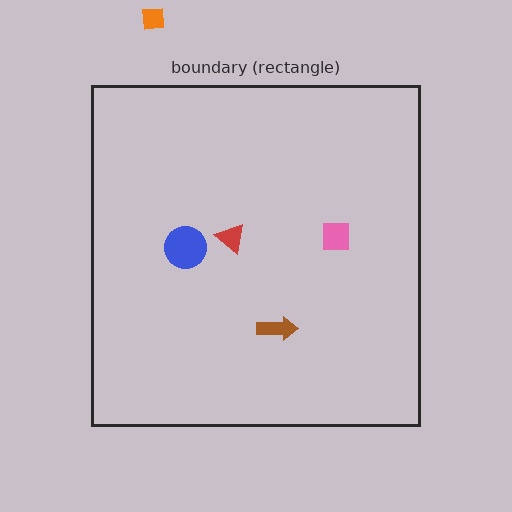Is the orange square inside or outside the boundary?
Outside.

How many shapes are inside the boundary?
4 inside, 1 outside.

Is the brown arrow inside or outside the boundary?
Inside.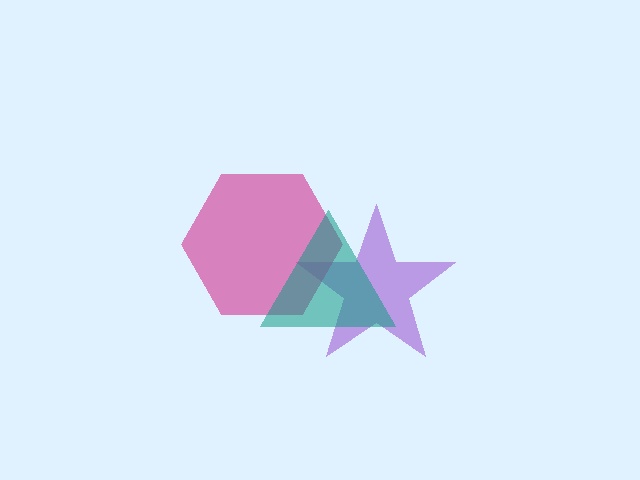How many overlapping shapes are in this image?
There are 3 overlapping shapes in the image.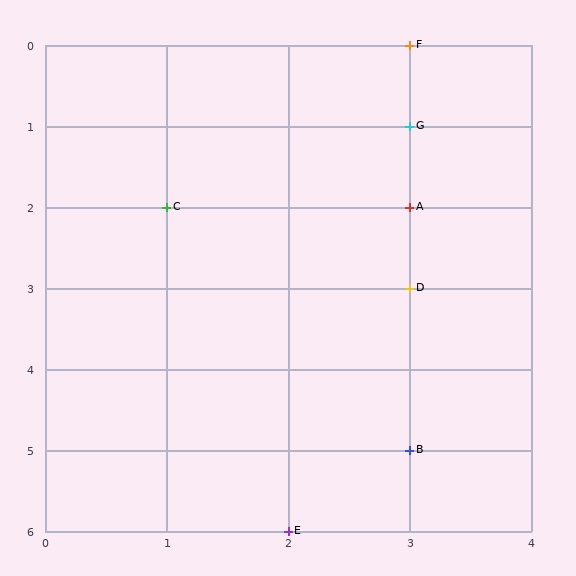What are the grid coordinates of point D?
Point D is at grid coordinates (3, 3).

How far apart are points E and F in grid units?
Points E and F are 1 column and 6 rows apart (about 6.1 grid units diagonally).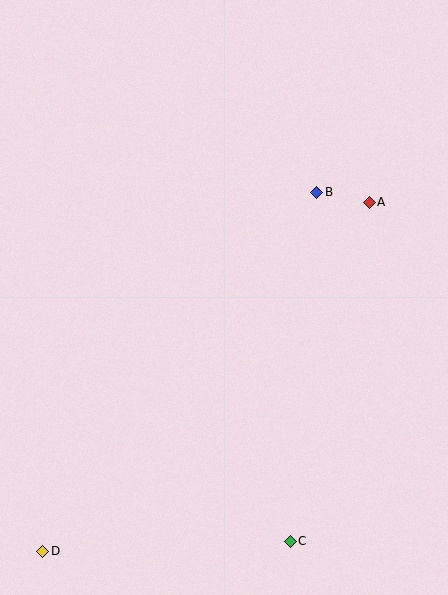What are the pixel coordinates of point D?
Point D is at (43, 551).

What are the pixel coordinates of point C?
Point C is at (290, 541).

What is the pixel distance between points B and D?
The distance between B and D is 451 pixels.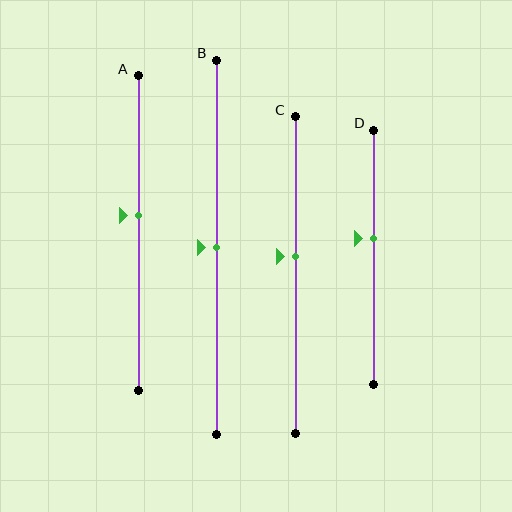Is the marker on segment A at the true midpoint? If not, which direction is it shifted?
No, the marker on segment A is shifted upward by about 6% of the segment length.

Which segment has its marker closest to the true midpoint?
Segment B has its marker closest to the true midpoint.